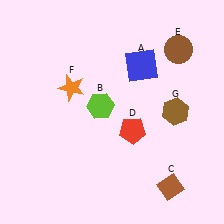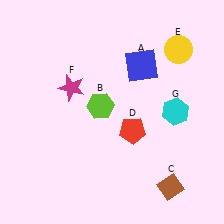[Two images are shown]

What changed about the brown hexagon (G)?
In Image 1, G is brown. In Image 2, it changed to cyan.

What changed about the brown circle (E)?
In Image 1, E is brown. In Image 2, it changed to yellow.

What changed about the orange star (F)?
In Image 1, F is orange. In Image 2, it changed to magenta.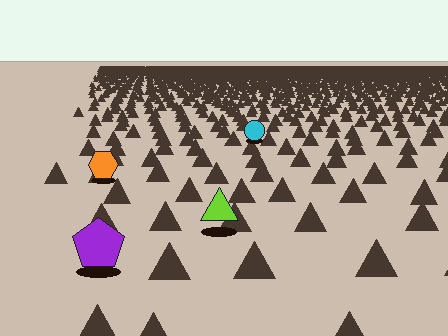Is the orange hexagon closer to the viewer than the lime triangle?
No. The lime triangle is closer — you can tell from the texture gradient: the ground texture is coarser near it.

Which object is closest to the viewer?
The purple pentagon is closest. The texture marks near it are larger and more spread out.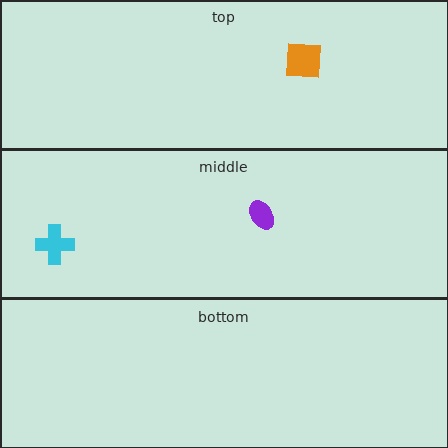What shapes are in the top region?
The orange square.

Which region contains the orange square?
The top region.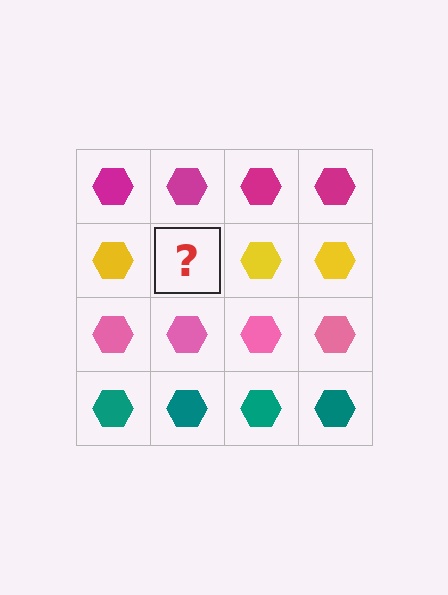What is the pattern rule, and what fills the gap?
The rule is that each row has a consistent color. The gap should be filled with a yellow hexagon.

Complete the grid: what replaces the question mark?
The question mark should be replaced with a yellow hexagon.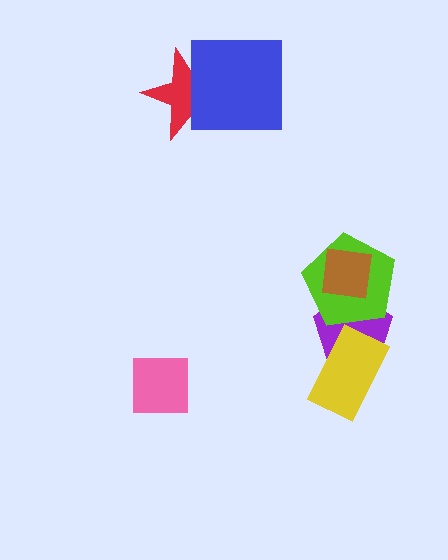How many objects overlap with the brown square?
2 objects overlap with the brown square.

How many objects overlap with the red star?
1 object overlaps with the red star.